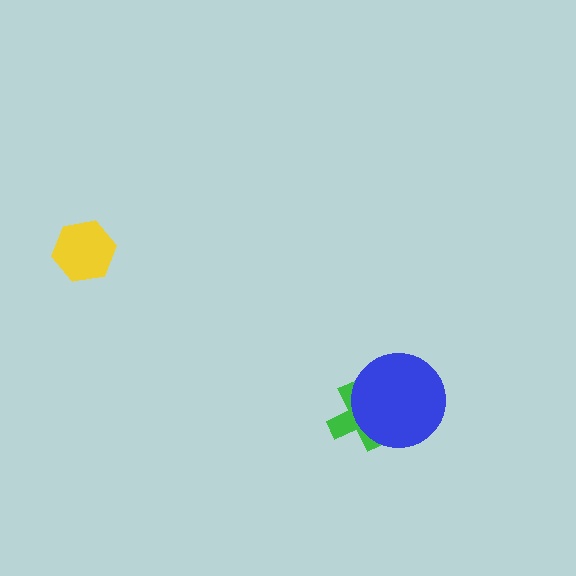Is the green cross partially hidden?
Yes, it is partially covered by another shape.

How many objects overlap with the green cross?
1 object overlaps with the green cross.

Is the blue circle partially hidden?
No, no other shape covers it.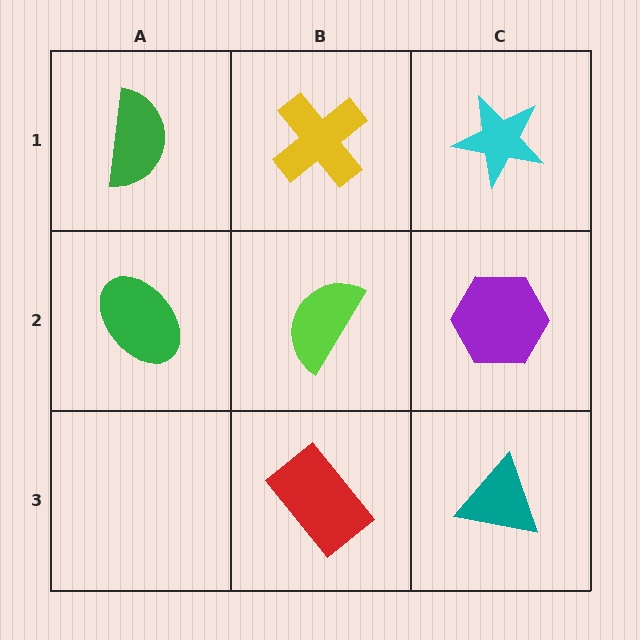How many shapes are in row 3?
2 shapes.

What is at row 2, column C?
A purple hexagon.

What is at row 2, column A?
A green ellipse.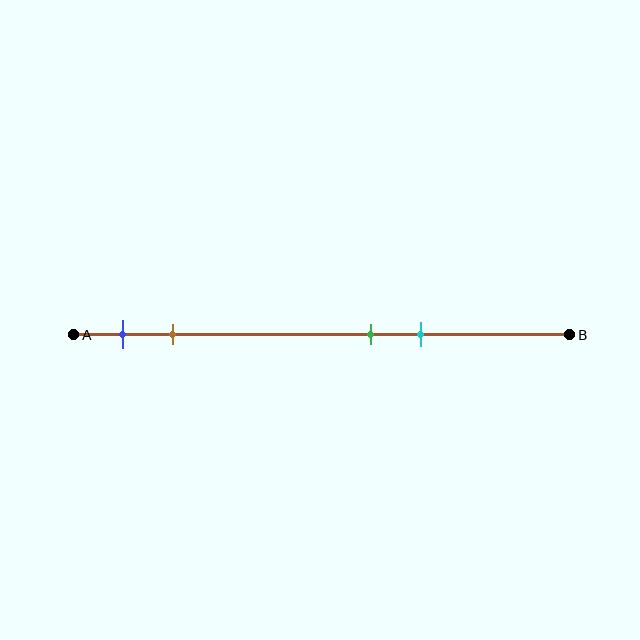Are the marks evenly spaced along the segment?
No, the marks are not evenly spaced.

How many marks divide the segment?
There are 4 marks dividing the segment.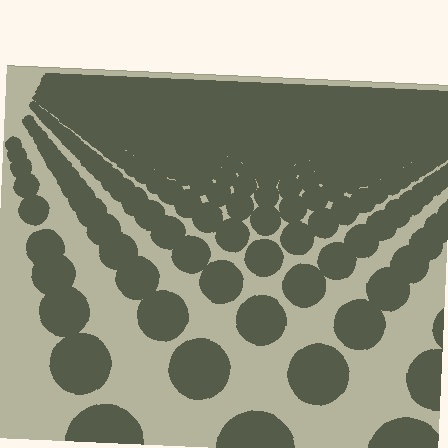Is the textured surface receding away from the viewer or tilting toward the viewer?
The surface is receding away from the viewer. Texture elements get smaller and denser toward the top.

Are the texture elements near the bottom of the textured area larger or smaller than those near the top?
Larger. Near the bottom, elements are closer to the viewer and appear at a bigger on-screen size.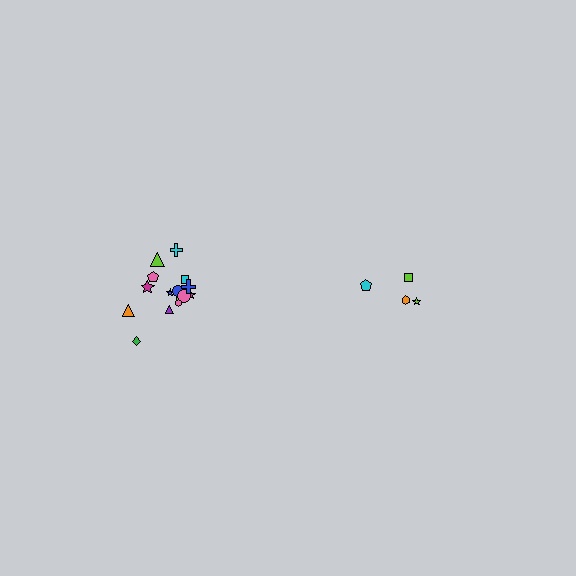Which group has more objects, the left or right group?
The left group.